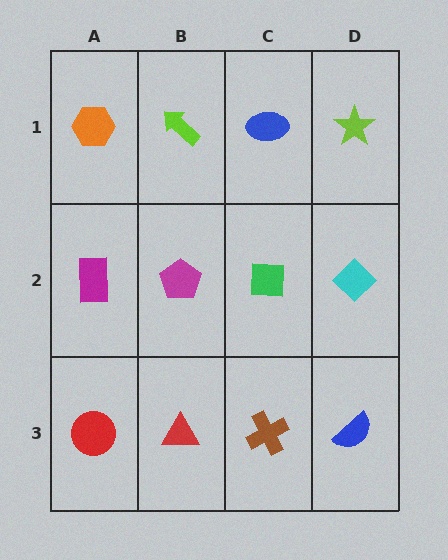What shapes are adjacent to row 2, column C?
A blue ellipse (row 1, column C), a brown cross (row 3, column C), a magenta pentagon (row 2, column B), a cyan diamond (row 2, column D).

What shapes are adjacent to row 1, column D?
A cyan diamond (row 2, column D), a blue ellipse (row 1, column C).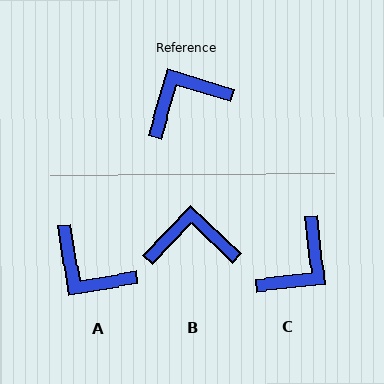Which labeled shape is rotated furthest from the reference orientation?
C, about 157 degrees away.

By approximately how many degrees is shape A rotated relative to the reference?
Approximately 115 degrees counter-clockwise.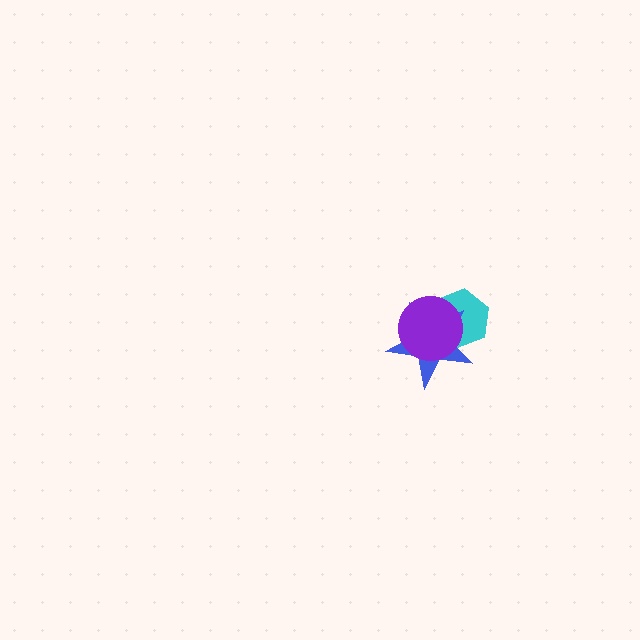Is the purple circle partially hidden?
No, no other shape covers it.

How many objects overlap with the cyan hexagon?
2 objects overlap with the cyan hexagon.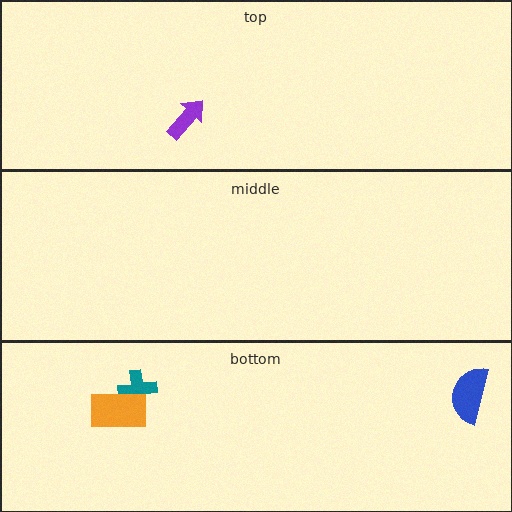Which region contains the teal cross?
The bottom region.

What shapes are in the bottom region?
The teal cross, the blue semicircle, the orange rectangle.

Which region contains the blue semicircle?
The bottom region.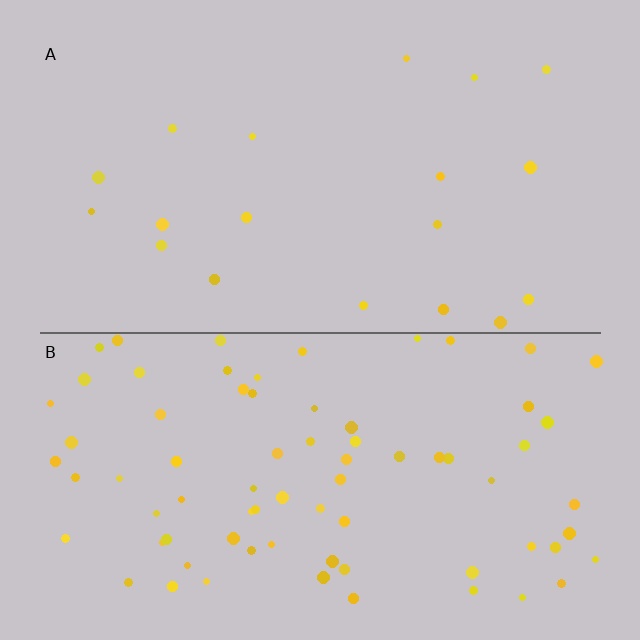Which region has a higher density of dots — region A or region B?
B (the bottom).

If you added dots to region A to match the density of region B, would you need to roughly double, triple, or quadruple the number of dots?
Approximately quadruple.